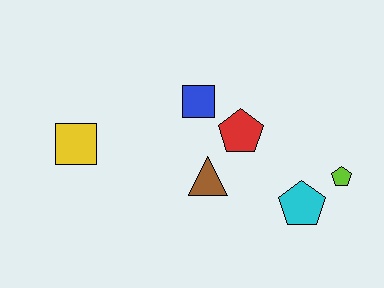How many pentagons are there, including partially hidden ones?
There are 3 pentagons.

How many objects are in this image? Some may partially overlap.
There are 6 objects.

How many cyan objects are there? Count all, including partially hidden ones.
There is 1 cyan object.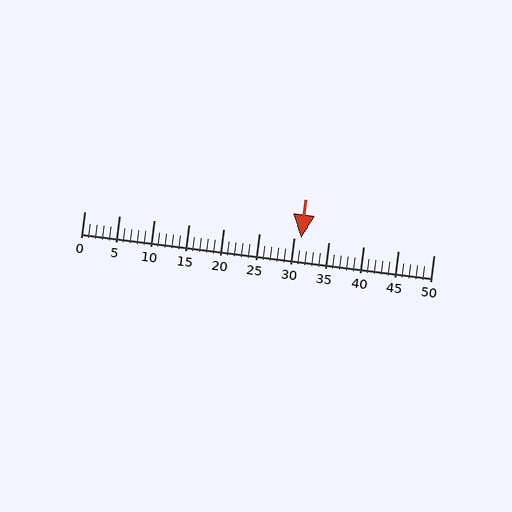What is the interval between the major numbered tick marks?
The major tick marks are spaced 5 units apart.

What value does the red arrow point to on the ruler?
The red arrow points to approximately 31.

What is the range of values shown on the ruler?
The ruler shows values from 0 to 50.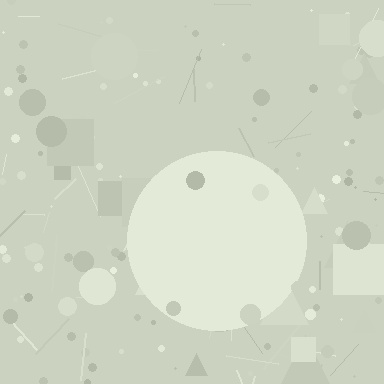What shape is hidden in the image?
A circle is hidden in the image.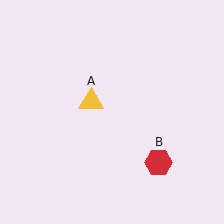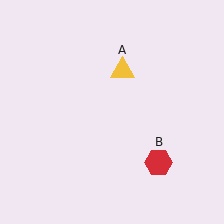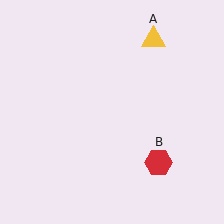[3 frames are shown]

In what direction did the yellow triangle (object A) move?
The yellow triangle (object A) moved up and to the right.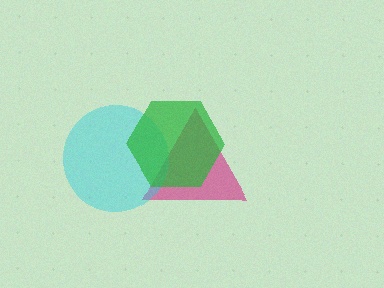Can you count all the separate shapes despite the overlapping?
Yes, there are 3 separate shapes.